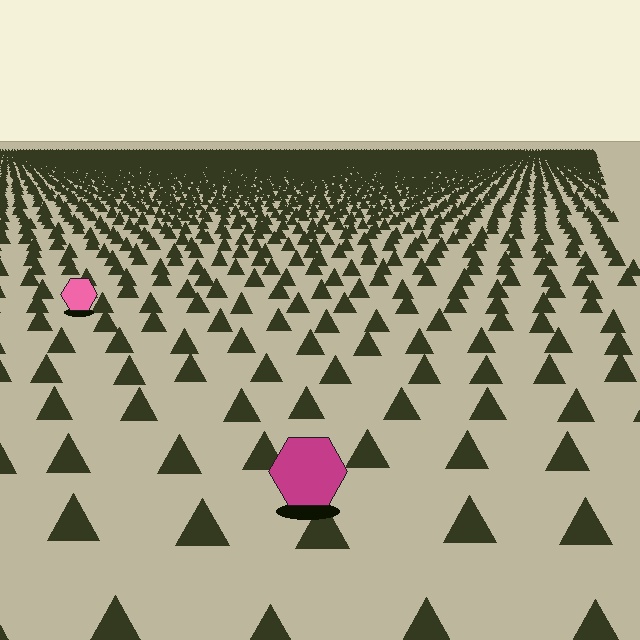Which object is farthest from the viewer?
The pink hexagon is farthest from the viewer. It appears smaller and the ground texture around it is denser.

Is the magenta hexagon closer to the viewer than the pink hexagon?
Yes. The magenta hexagon is closer — you can tell from the texture gradient: the ground texture is coarser near it.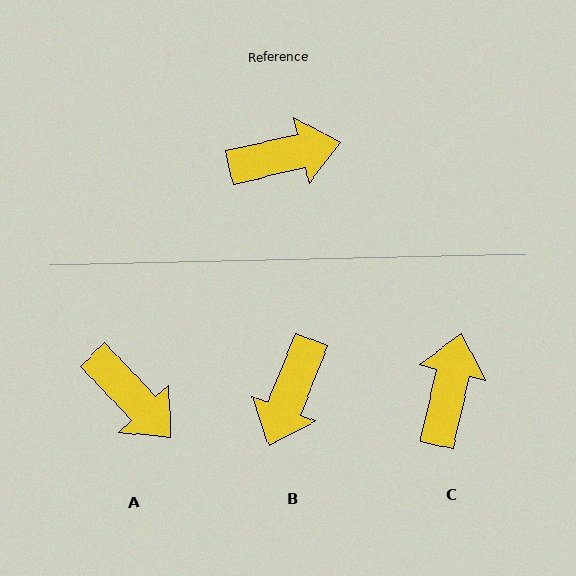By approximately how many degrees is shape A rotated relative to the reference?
Approximately 60 degrees clockwise.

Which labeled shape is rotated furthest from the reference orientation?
B, about 125 degrees away.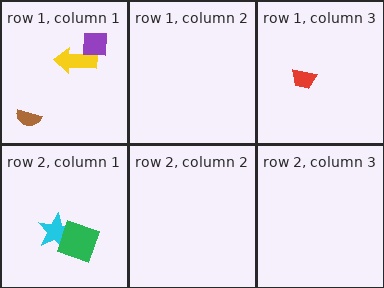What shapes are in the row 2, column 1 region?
The cyan star, the green square.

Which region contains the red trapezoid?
The row 1, column 3 region.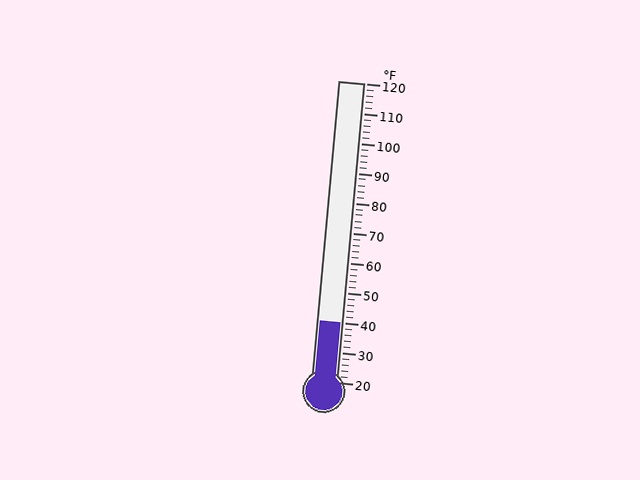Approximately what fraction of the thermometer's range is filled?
The thermometer is filled to approximately 20% of its range.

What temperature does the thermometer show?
The thermometer shows approximately 40°F.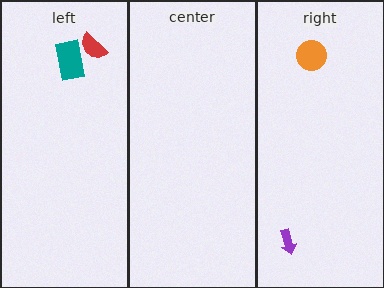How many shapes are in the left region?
2.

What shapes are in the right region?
The orange circle, the purple arrow.